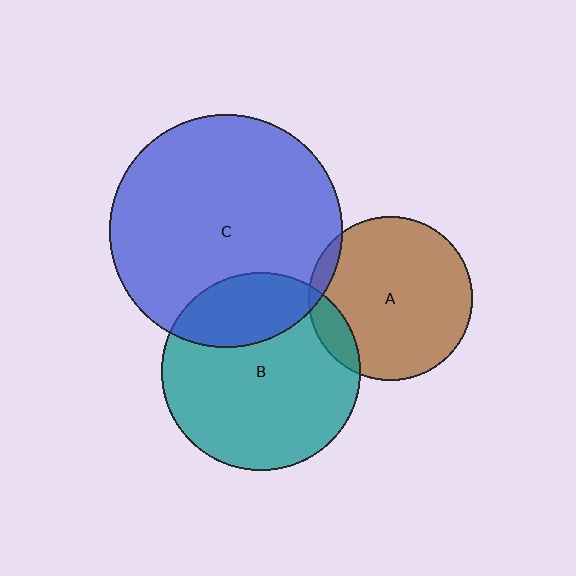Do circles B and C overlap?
Yes.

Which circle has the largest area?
Circle C (blue).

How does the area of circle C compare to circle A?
Approximately 2.0 times.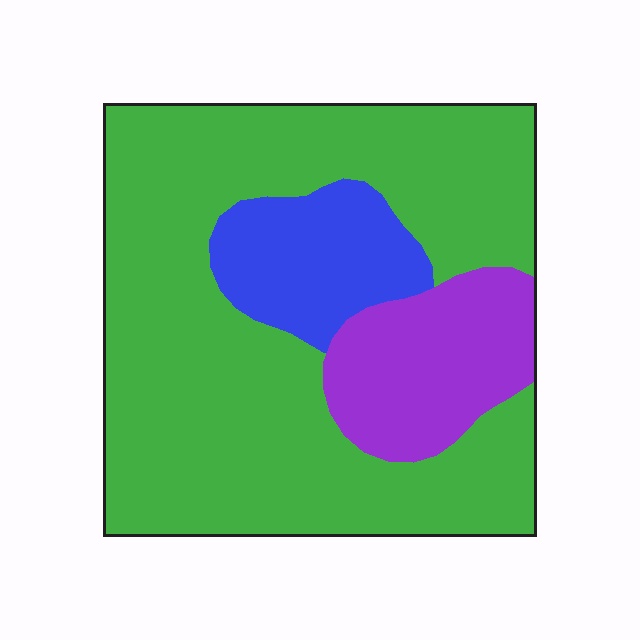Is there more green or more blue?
Green.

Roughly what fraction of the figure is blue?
Blue takes up about one eighth (1/8) of the figure.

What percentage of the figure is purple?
Purple covers about 15% of the figure.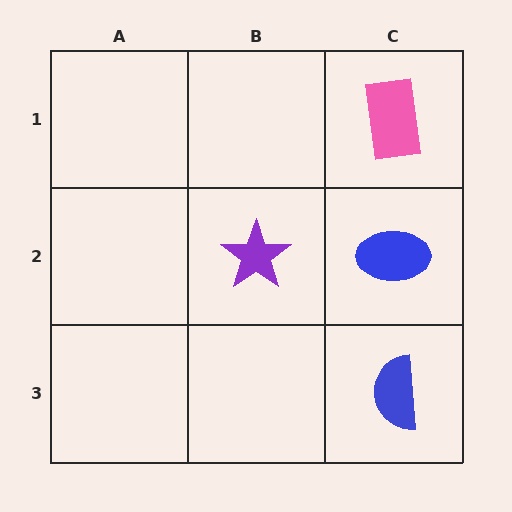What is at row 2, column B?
A purple star.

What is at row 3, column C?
A blue semicircle.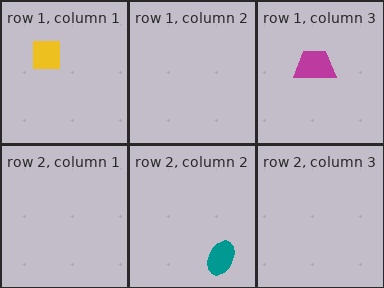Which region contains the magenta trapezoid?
The row 1, column 3 region.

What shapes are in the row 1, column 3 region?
The magenta trapezoid.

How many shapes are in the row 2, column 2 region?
1.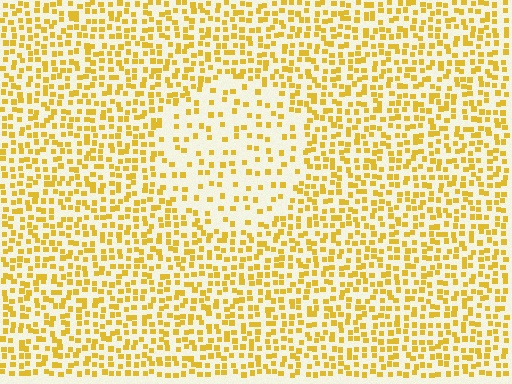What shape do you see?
I see a circle.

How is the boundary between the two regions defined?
The boundary is defined by a change in element density (approximately 2.1x ratio). All elements are the same color, size, and shape.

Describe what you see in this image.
The image contains small yellow elements arranged at two different densities. A circle-shaped region is visible where the elements are less densely packed than the surrounding area.